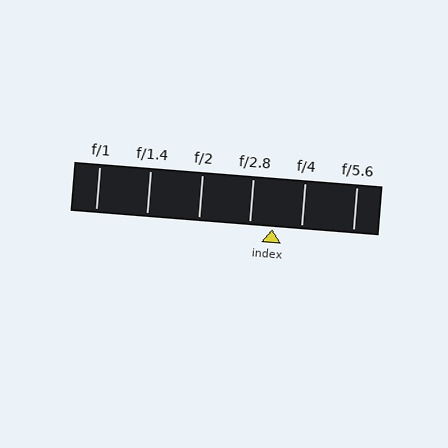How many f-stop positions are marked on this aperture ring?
There are 6 f-stop positions marked.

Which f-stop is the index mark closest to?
The index mark is closest to f/2.8.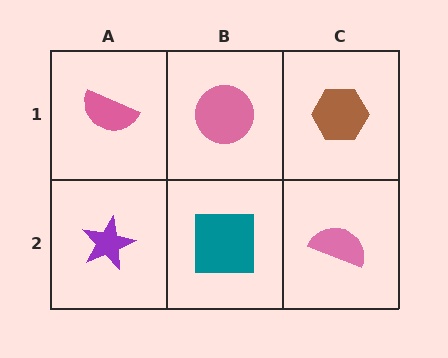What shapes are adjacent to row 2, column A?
A pink semicircle (row 1, column A), a teal square (row 2, column B).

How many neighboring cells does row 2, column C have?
2.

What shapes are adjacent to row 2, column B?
A pink circle (row 1, column B), a purple star (row 2, column A), a pink semicircle (row 2, column C).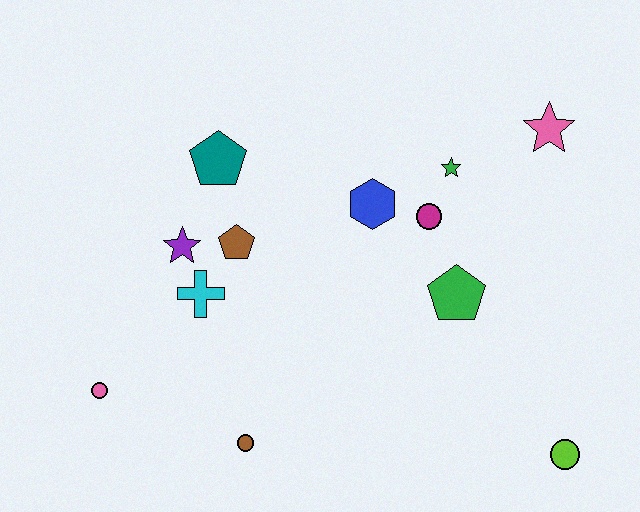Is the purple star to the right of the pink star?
No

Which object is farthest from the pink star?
The pink circle is farthest from the pink star.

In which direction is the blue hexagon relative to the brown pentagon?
The blue hexagon is to the right of the brown pentagon.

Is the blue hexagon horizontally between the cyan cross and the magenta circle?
Yes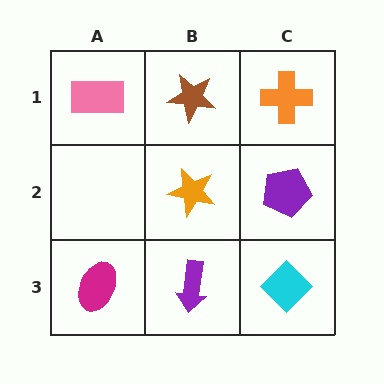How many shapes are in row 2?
2 shapes.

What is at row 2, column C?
A purple pentagon.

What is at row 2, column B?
An orange star.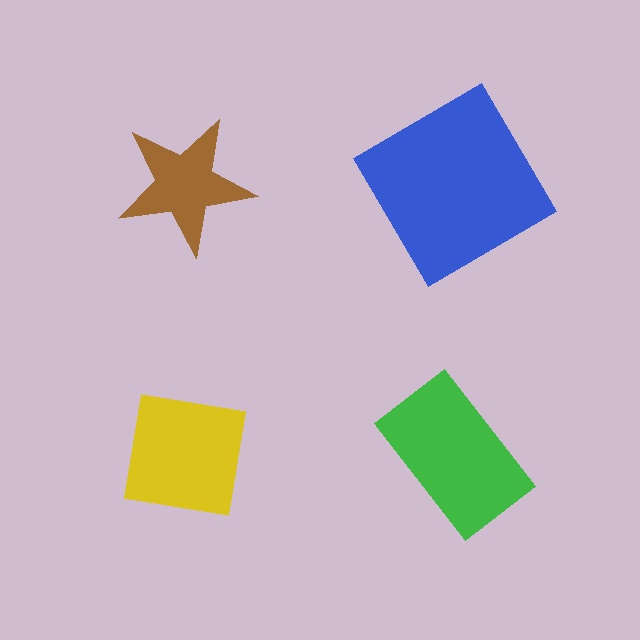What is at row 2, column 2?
A green rectangle.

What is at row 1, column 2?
A blue diamond.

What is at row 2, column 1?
A yellow square.